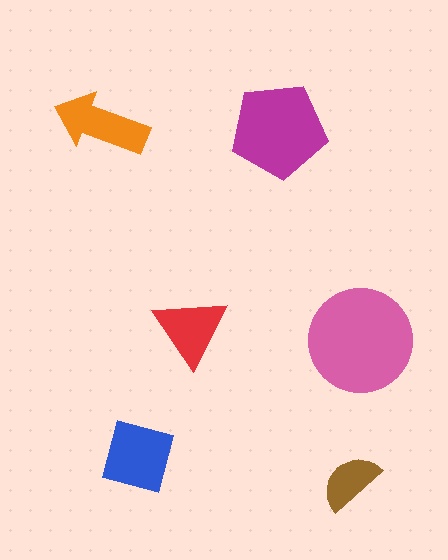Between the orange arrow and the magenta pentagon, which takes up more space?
The magenta pentagon.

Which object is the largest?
The pink circle.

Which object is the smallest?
The brown semicircle.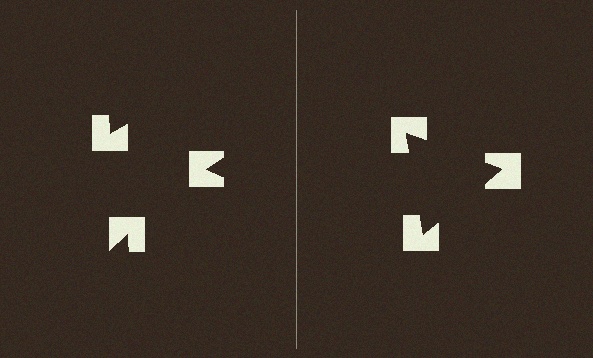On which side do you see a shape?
An illusory triangle appears on the right side. On the left side the wedge cuts are rotated, so no coherent shape forms.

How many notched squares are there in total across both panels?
6 — 3 on each side.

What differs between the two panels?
The notched squares are positioned identically on both sides; only the wedge orientations differ. On the right they align to a triangle; on the left they are misaligned.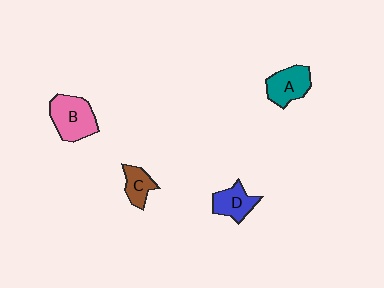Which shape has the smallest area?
Shape C (brown).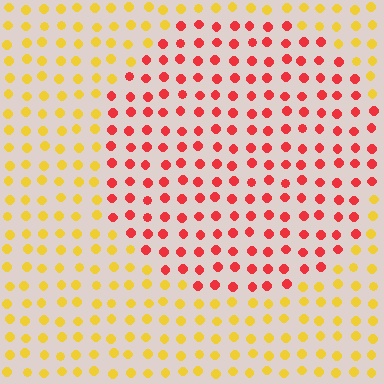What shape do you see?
I see a circle.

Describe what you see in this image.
The image is filled with small yellow elements in a uniform arrangement. A circle-shaped region is visible where the elements are tinted to a slightly different hue, forming a subtle color boundary.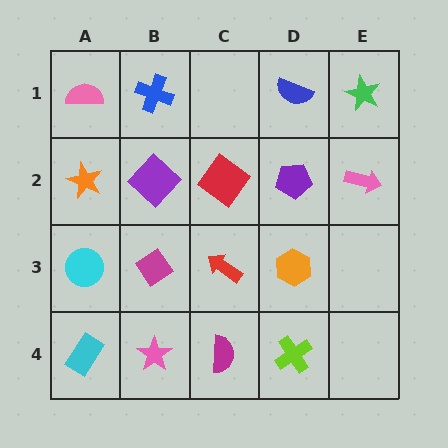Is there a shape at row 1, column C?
No, that cell is empty.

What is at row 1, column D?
A blue semicircle.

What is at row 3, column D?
An orange hexagon.